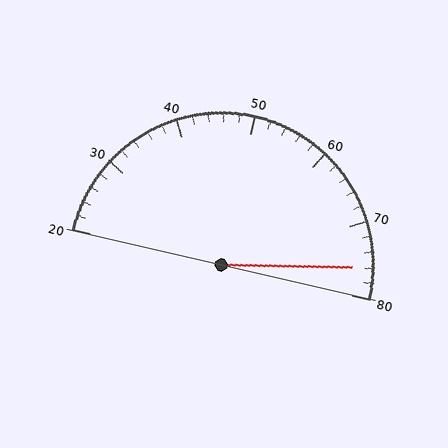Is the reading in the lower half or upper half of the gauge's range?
The reading is in the upper half of the range (20 to 80).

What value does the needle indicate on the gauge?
The needle indicates approximately 76.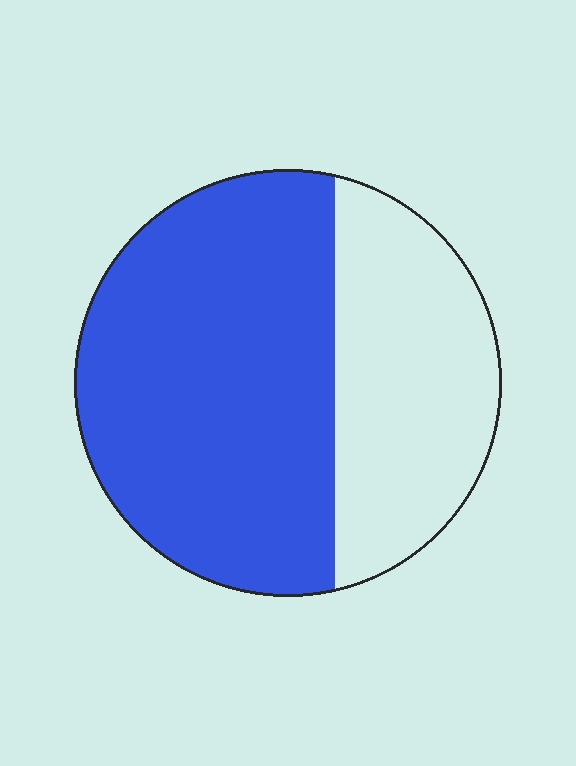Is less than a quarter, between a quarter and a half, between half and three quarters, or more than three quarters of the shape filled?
Between half and three quarters.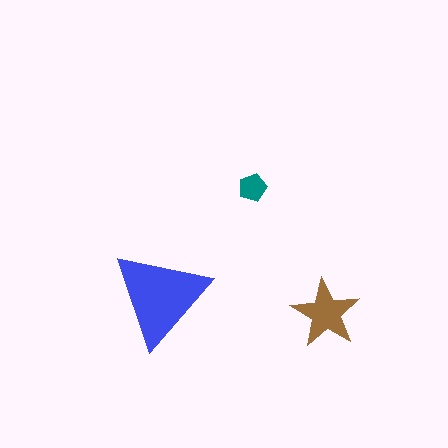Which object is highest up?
The teal pentagon is topmost.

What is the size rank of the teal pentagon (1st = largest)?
3rd.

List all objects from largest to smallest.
The blue triangle, the brown star, the teal pentagon.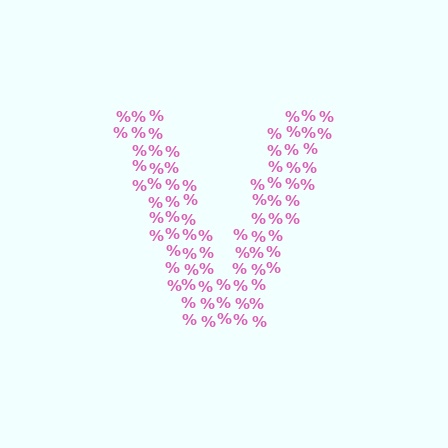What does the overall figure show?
The overall figure shows the letter V.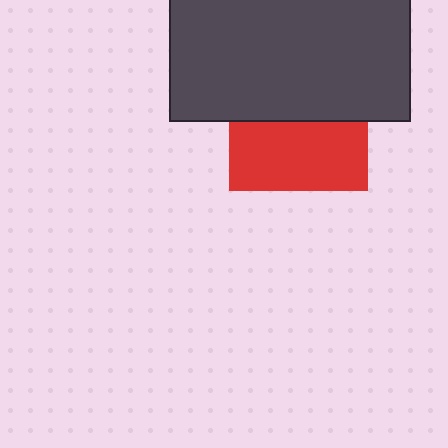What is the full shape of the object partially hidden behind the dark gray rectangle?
The partially hidden object is a red square.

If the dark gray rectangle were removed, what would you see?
You would see the complete red square.